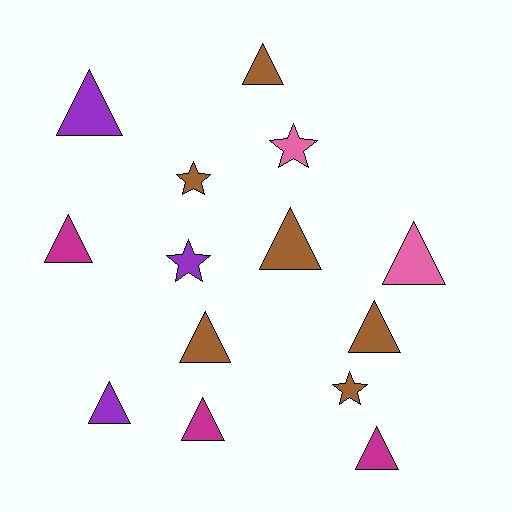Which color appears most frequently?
Brown, with 6 objects.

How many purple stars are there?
There is 1 purple star.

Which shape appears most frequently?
Triangle, with 10 objects.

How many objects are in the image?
There are 14 objects.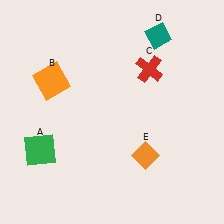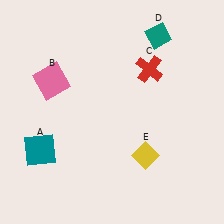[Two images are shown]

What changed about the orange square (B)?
In Image 1, B is orange. In Image 2, it changed to pink.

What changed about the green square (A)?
In Image 1, A is green. In Image 2, it changed to teal.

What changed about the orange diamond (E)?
In Image 1, E is orange. In Image 2, it changed to yellow.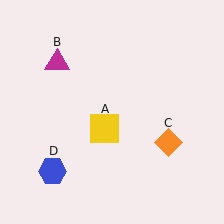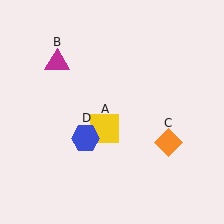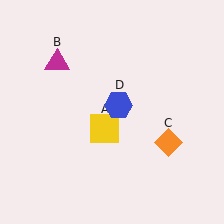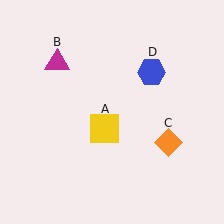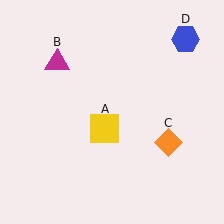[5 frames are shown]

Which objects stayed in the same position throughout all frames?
Yellow square (object A) and magenta triangle (object B) and orange diamond (object C) remained stationary.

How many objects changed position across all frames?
1 object changed position: blue hexagon (object D).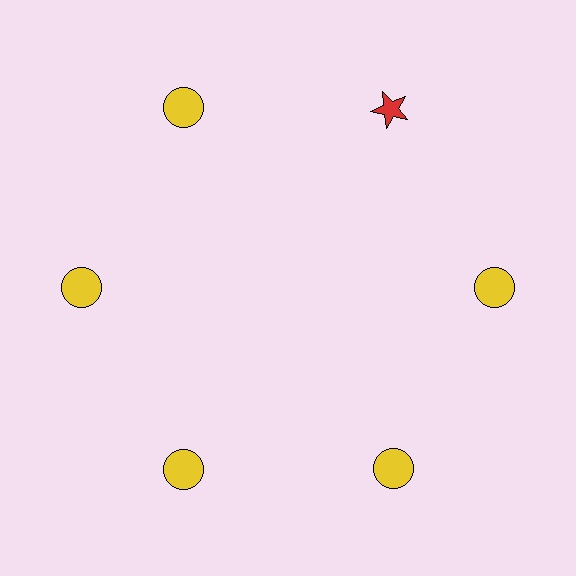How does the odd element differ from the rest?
It differs in both color (red instead of yellow) and shape (star instead of circle).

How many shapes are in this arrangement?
There are 6 shapes arranged in a ring pattern.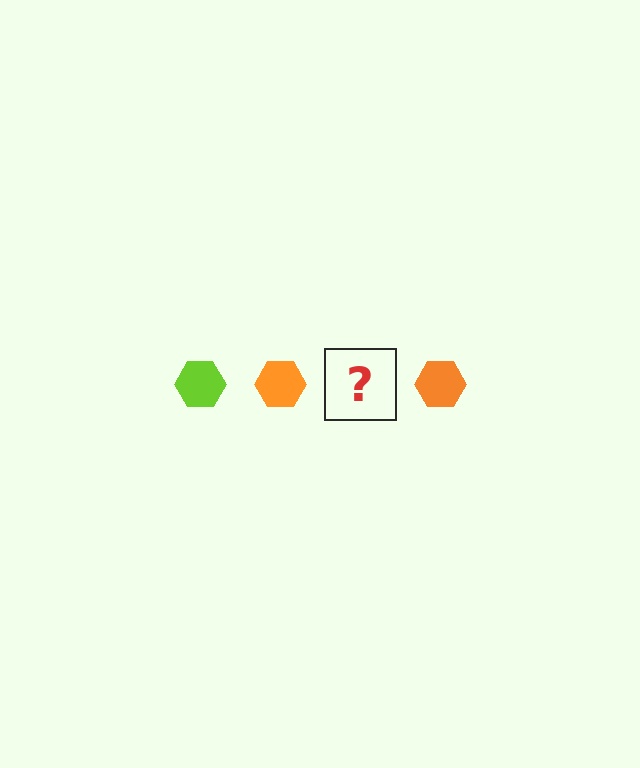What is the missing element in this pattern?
The missing element is a lime hexagon.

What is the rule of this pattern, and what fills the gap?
The rule is that the pattern cycles through lime, orange hexagons. The gap should be filled with a lime hexagon.